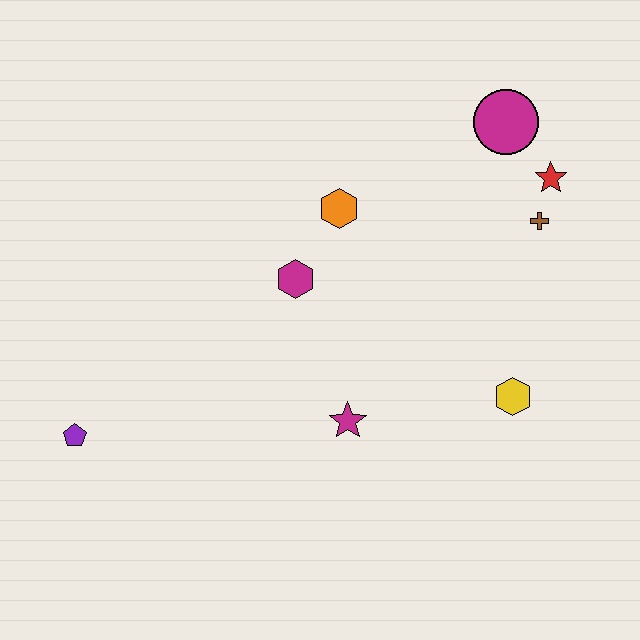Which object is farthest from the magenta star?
The magenta circle is farthest from the magenta star.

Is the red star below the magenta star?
No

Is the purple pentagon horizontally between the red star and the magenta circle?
No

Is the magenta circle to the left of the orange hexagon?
No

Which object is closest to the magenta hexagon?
The orange hexagon is closest to the magenta hexagon.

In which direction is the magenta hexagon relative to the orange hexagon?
The magenta hexagon is below the orange hexagon.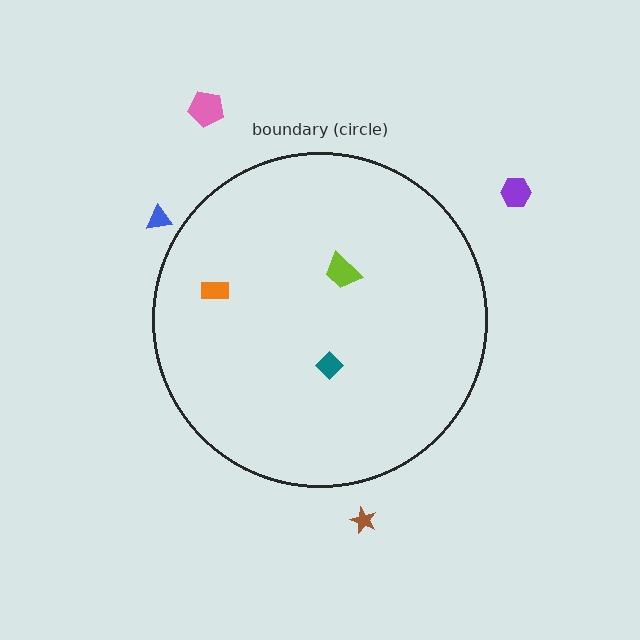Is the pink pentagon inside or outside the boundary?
Outside.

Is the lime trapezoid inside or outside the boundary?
Inside.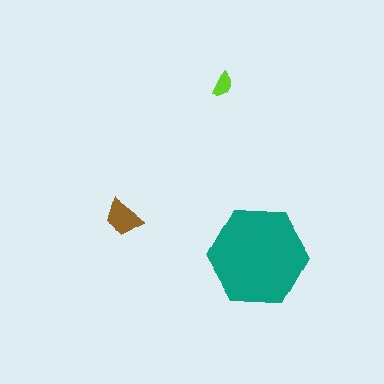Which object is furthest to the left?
The brown trapezoid is leftmost.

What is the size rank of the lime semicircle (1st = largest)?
3rd.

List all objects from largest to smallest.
The teal hexagon, the brown trapezoid, the lime semicircle.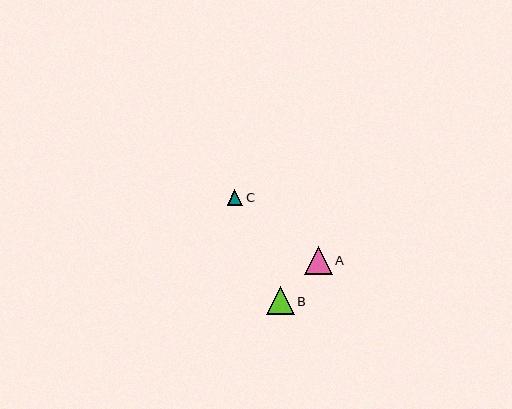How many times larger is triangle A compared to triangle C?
Triangle A is approximately 1.8 times the size of triangle C.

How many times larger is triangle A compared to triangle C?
Triangle A is approximately 1.8 times the size of triangle C.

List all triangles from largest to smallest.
From largest to smallest: A, B, C.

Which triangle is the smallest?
Triangle C is the smallest with a size of approximately 15 pixels.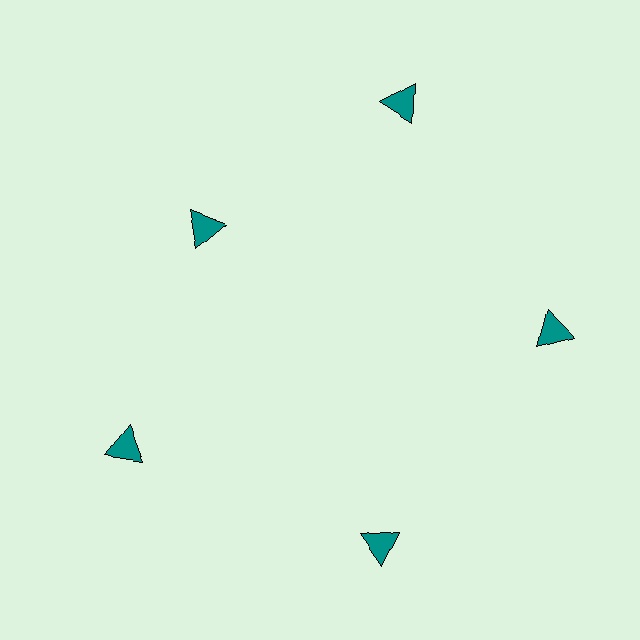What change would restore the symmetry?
The symmetry would be restored by moving it outward, back onto the ring so that all 5 triangles sit at equal angles and equal distance from the center.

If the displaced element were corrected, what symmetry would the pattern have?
It would have 5-fold rotational symmetry — the pattern would map onto itself every 72 degrees.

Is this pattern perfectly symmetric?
No. The 5 teal triangles are arranged in a ring, but one element near the 10 o'clock position is pulled inward toward the center, breaking the 5-fold rotational symmetry.